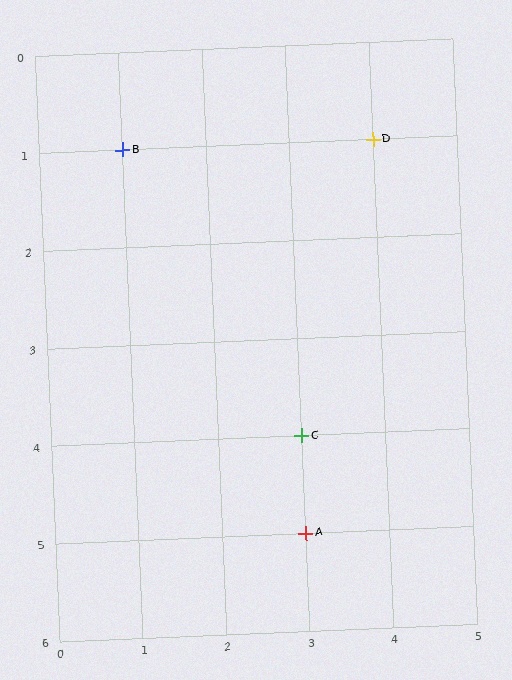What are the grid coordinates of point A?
Point A is at grid coordinates (3, 5).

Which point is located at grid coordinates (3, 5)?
Point A is at (3, 5).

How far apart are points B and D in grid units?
Points B and D are 3 columns apart.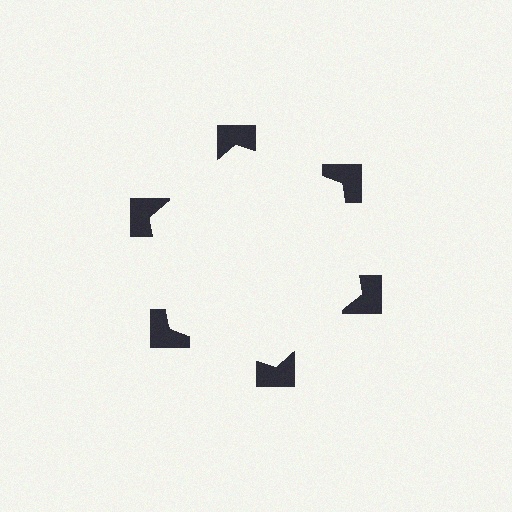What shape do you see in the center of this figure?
An illusory hexagon — its edges are inferred from the aligned wedge cuts in the notched squares, not physically drawn.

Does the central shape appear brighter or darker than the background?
It typically appears slightly brighter than the background, even though no actual brightness change is drawn.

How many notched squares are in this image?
There are 6 — one at each vertex of the illusory hexagon.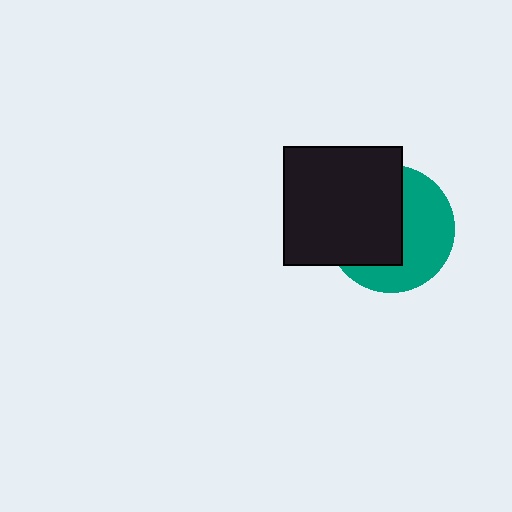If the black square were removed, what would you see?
You would see the complete teal circle.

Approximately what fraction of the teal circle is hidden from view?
Roughly 52% of the teal circle is hidden behind the black square.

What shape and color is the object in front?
The object in front is a black square.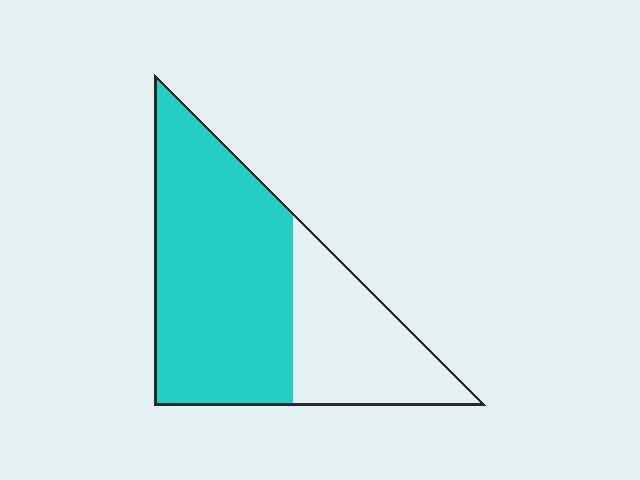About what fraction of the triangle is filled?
About two thirds (2/3).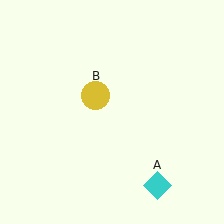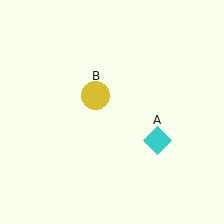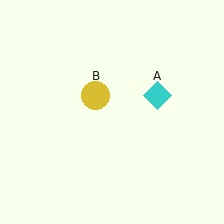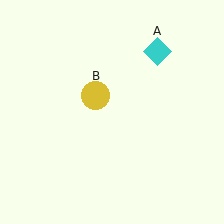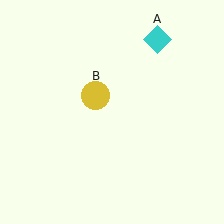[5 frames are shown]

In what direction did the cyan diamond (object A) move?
The cyan diamond (object A) moved up.